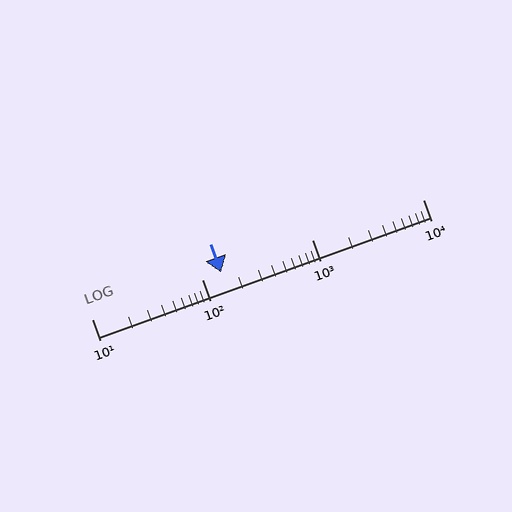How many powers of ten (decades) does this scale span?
The scale spans 3 decades, from 10 to 10000.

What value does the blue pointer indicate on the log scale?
The pointer indicates approximately 150.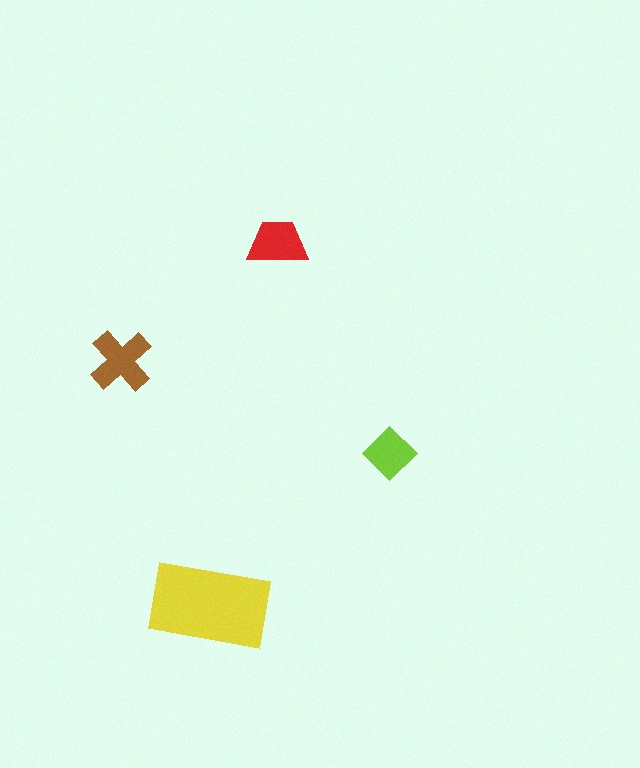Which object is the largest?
The yellow rectangle.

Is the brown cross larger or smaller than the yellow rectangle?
Smaller.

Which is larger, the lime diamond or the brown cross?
The brown cross.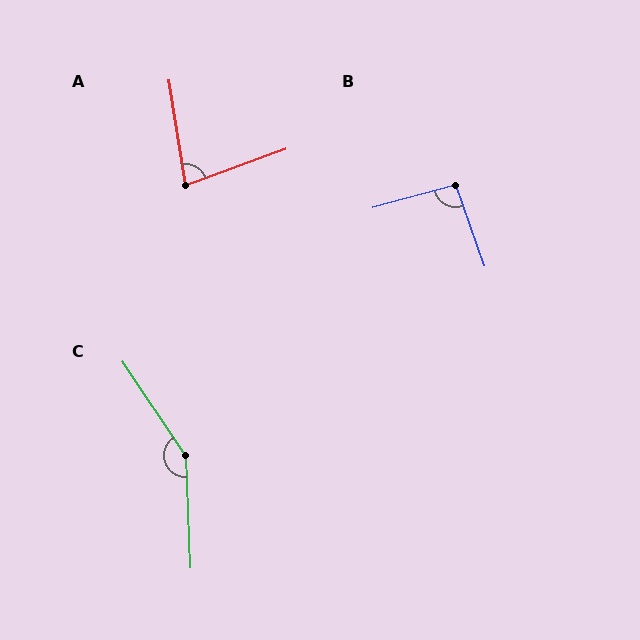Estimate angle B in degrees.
Approximately 94 degrees.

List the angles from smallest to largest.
A (79°), B (94°), C (149°).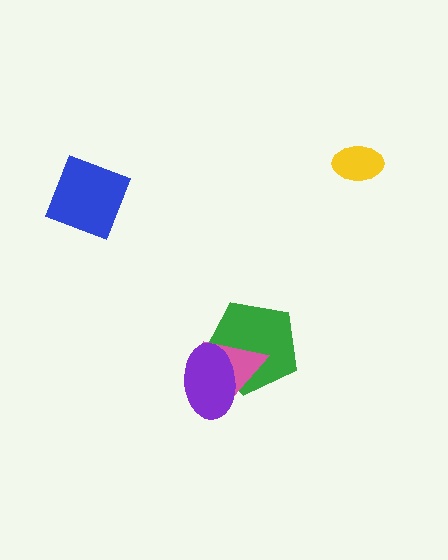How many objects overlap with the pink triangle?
2 objects overlap with the pink triangle.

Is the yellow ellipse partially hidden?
No, no other shape covers it.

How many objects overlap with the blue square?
0 objects overlap with the blue square.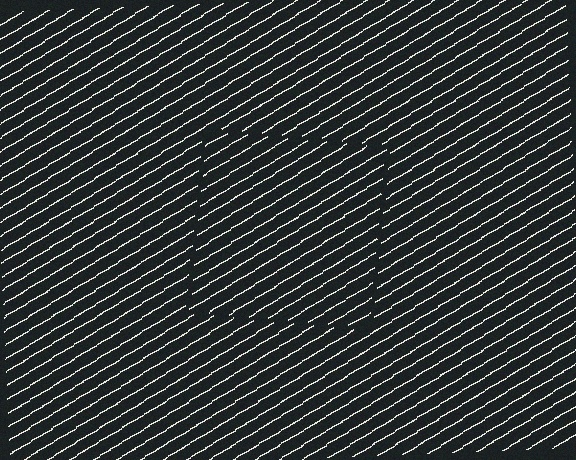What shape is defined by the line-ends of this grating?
An illusory square. The interior of the shape contains the same grating, shifted by half a period — the contour is defined by the phase discontinuity where line-ends from the inner and outer gratings abut.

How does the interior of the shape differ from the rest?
The interior of the shape contains the same grating, shifted by half a period — the contour is defined by the phase discontinuity where line-ends from the inner and outer gratings abut.